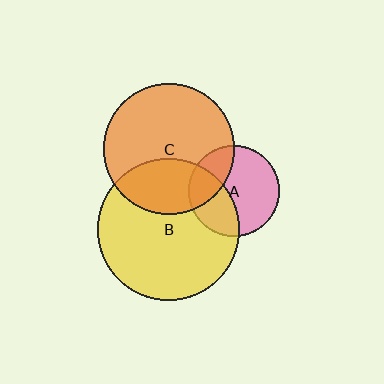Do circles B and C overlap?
Yes.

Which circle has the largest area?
Circle B (yellow).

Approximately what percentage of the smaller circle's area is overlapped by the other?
Approximately 30%.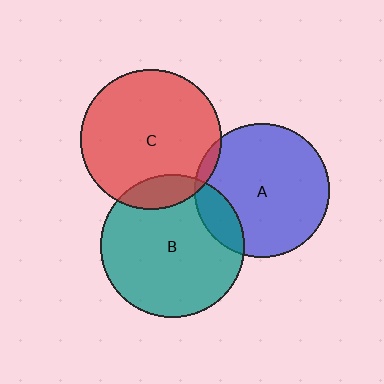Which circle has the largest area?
Circle B (teal).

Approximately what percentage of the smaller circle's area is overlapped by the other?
Approximately 15%.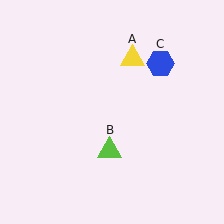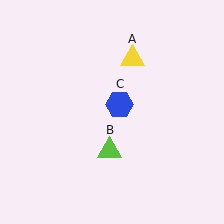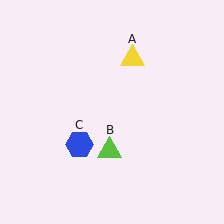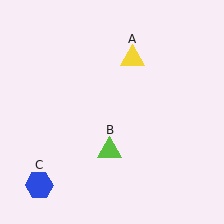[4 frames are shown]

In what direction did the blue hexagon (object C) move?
The blue hexagon (object C) moved down and to the left.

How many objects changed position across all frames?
1 object changed position: blue hexagon (object C).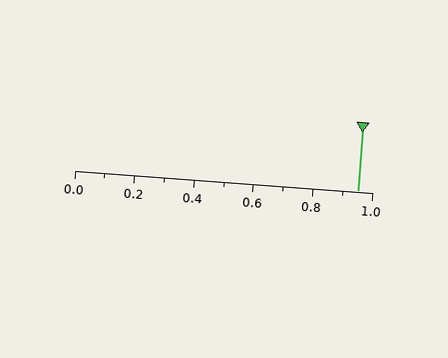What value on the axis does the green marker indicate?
The marker indicates approximately 0.95.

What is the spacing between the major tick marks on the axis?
The major ticks are spaced 0.2 apart.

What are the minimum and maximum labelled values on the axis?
The axis runs from 0.0 to 1.0.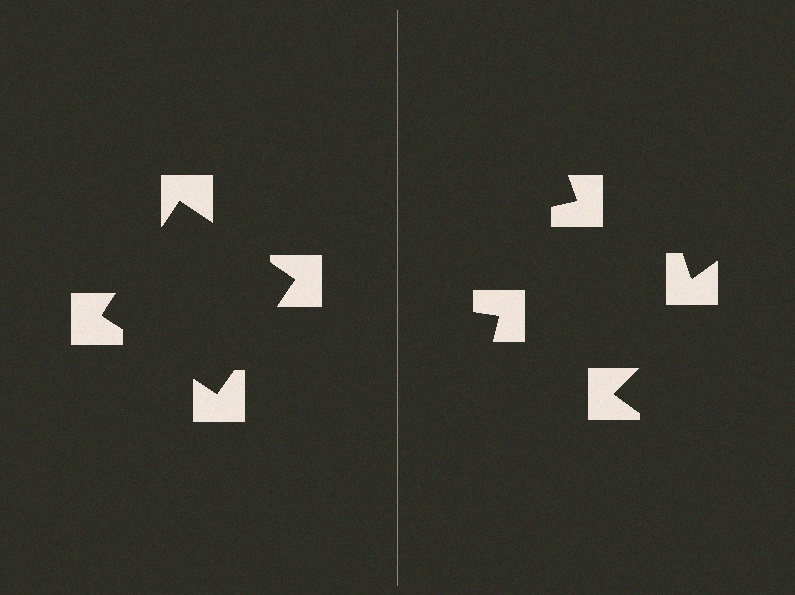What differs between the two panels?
The notched squares are positioned identically on both sides; only the wedge orientations differ. On the left they align to a square; on the right they are misaligned.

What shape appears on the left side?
An illusory square.